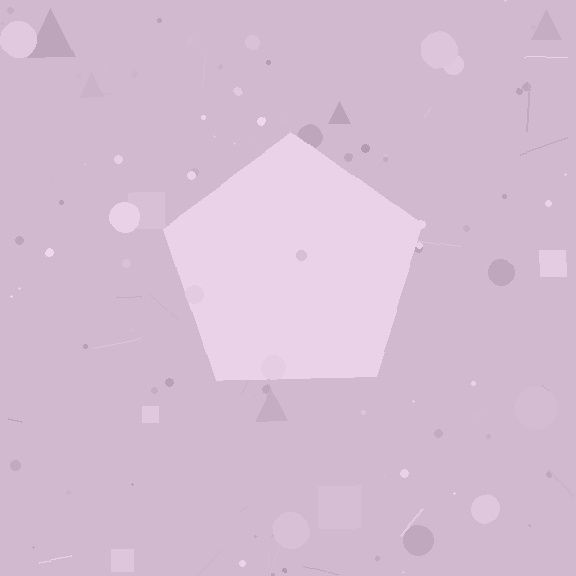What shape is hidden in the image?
A pentagon is hidden in the image.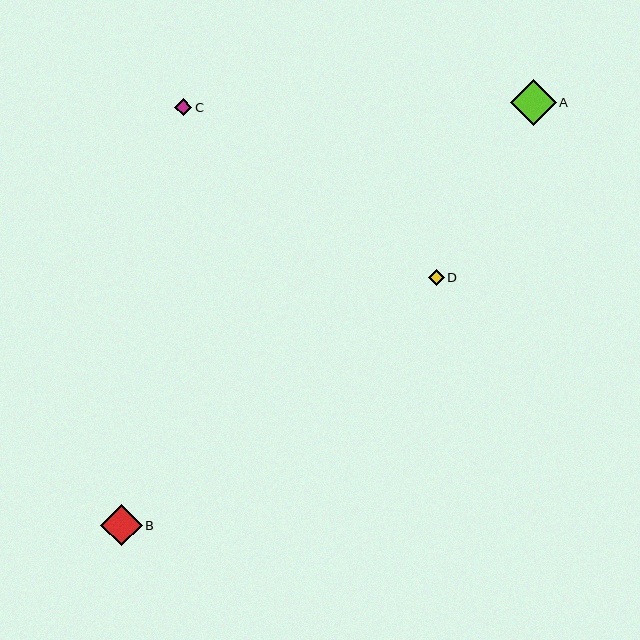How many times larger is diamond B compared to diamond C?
Diamond B is approximately 2.4 times the size of diamond C.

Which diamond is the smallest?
Diamond D is the smallest with a size of approximately 16 pixels.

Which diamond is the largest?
Diamond A is the largest with a size of approximately 46 pixels.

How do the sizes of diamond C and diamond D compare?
Diamond C and diamond D are approximately the same size.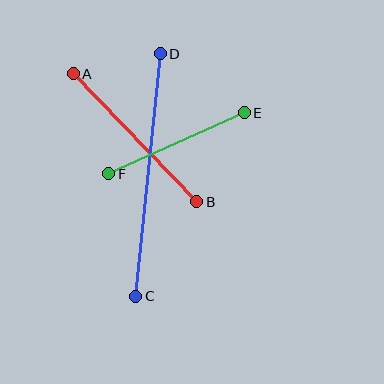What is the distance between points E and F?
The distance is approximately 149 pixels.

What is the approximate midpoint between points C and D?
The midpoint is at approximately (148, 175) pixels.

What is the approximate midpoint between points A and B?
The midpoint is at approximately (135, 138) pixels.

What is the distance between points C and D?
The distance is approximately 244 pixels.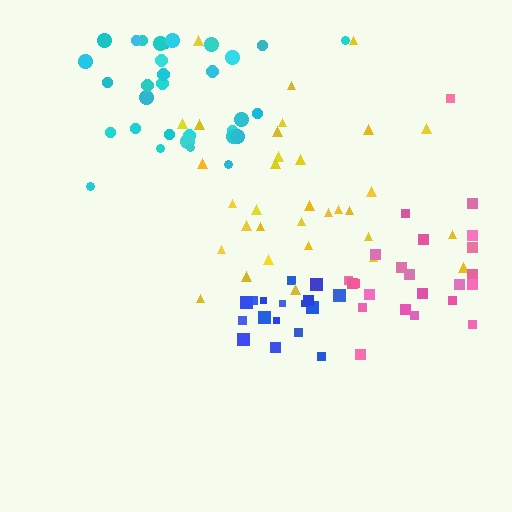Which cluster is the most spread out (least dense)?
Yellow.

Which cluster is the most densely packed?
Blue.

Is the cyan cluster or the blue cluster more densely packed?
Blue.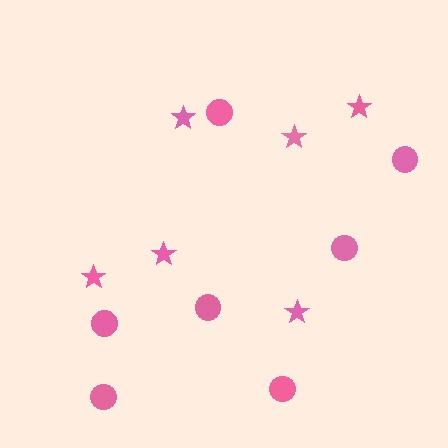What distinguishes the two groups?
There are 2 groups: one group of circles (7) and one group of stars (6).